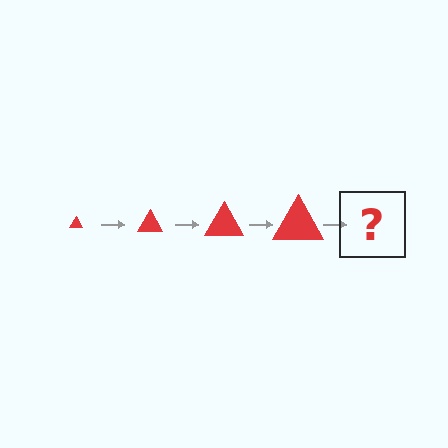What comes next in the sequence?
The next element should be a red triangle, larger than the previous one.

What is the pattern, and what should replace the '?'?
The pattern is that the triangle gets progressively larger each step. The '?' should be a red triangle, larger than the previous one.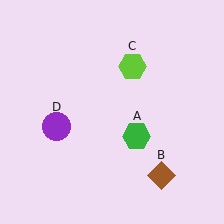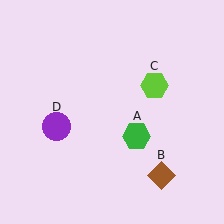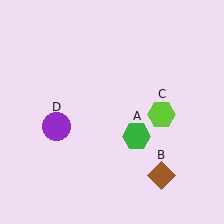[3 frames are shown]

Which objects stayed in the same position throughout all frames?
Green hexagon (object A) and brown diamond (object B) and purple circle (object D) remained stationary.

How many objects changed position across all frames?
1 object changed position: lime hexagon (object C).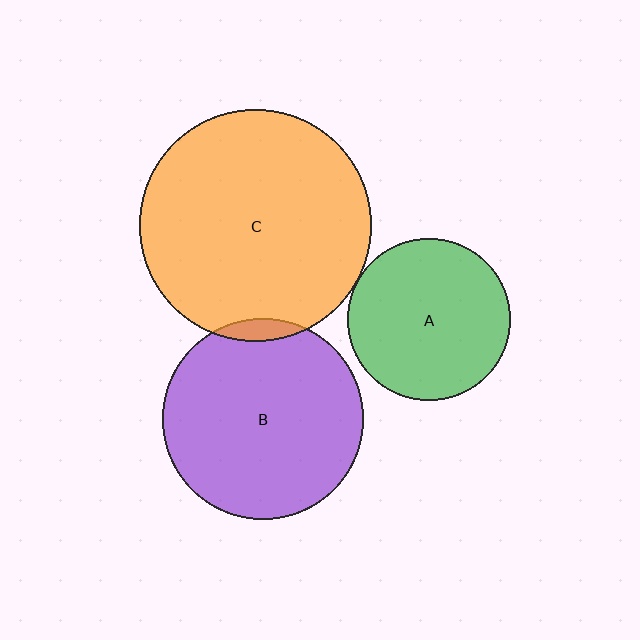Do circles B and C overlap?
Yes.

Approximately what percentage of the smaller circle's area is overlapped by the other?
Approximately 5%.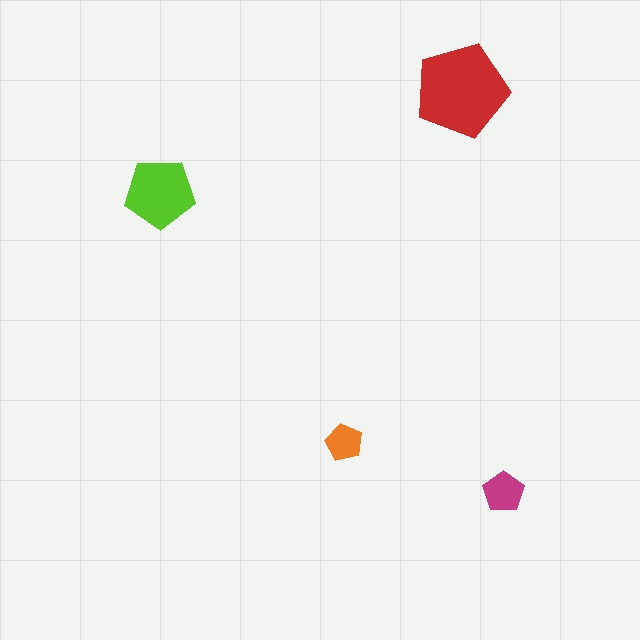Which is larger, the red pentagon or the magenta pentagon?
The red one.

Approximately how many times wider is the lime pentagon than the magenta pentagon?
About 1.5 times wider.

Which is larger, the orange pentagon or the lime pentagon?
The lime one.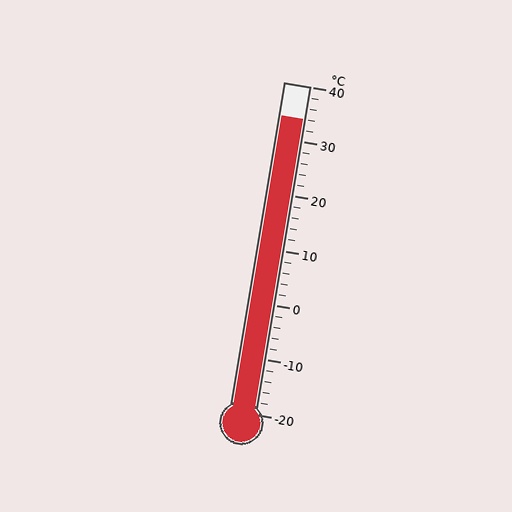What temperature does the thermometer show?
The thermometer shows approximately 34°C.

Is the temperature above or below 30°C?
The temperature is above 30°C.